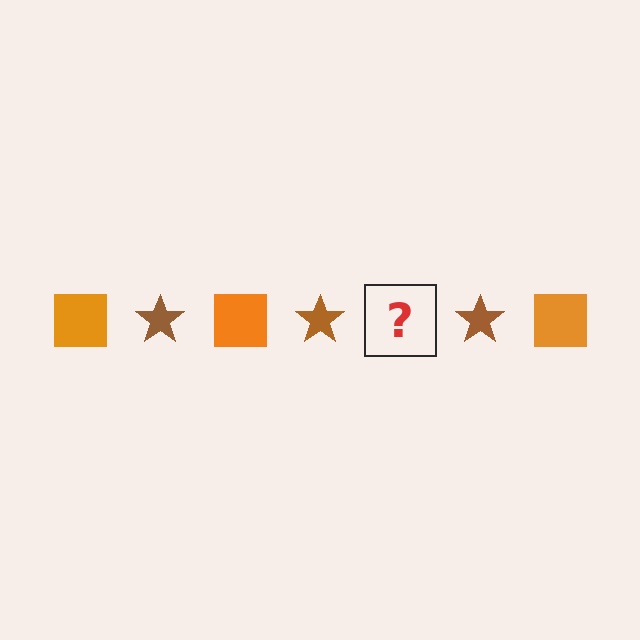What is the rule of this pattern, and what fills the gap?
The rule is that the pattern alternates between orange square and brown star. The gap should be filled with an orange square.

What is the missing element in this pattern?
The missing element is an orange square.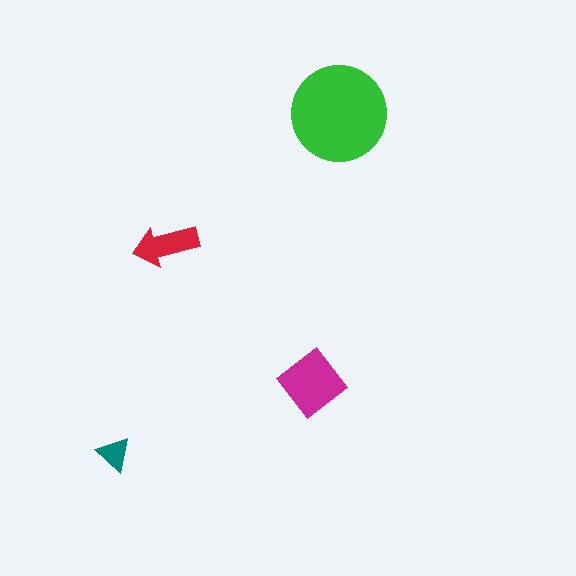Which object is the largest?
The green circle.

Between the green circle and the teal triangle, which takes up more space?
The green circle.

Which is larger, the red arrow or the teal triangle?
The red arrow.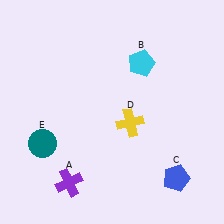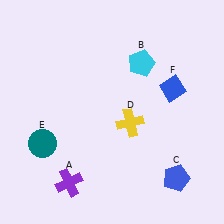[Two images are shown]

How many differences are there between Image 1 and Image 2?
There is 1 difference between the two images.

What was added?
A blue diamond (F) was added in Image 2.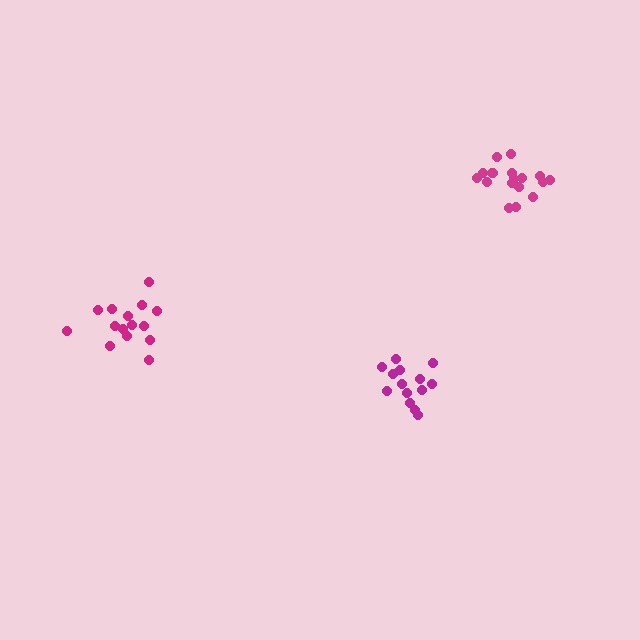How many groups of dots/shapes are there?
There are 3 groups.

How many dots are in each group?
Group 1: 14 dots, Group 2: 15 dots, Group 3: 18 dots (47 total).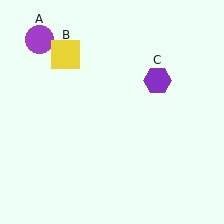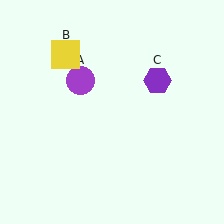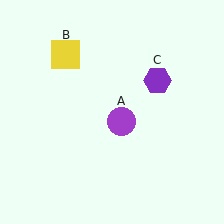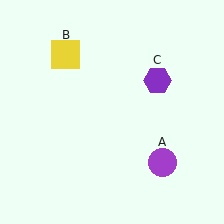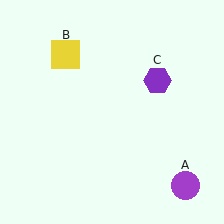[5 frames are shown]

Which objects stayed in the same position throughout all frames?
Yellow square (object B) and purple hexagon (object C) remained stationary.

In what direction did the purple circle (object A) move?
The purple circle (object A) moved down and to the right.